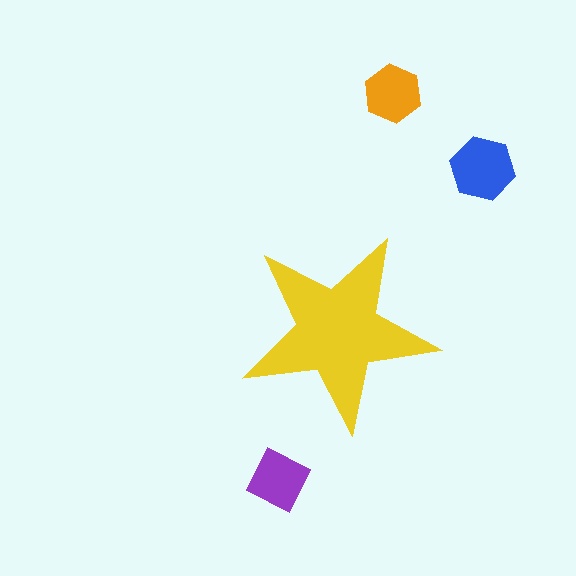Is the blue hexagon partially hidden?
No, the blue hexagon is fully visible.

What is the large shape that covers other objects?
A yellow star.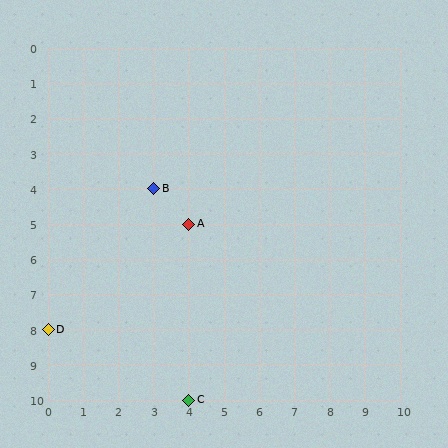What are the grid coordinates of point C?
Point C is at grid coordinates (4, 10).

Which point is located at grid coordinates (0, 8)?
Point D is at (0, 8).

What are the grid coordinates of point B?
Point B is at grid coordinates (3, 4).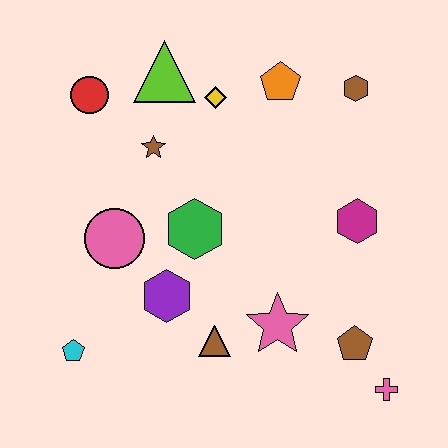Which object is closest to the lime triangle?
The yellow diamond is closest to the lime triangle.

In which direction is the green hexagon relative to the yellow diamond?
The green hexagon is below the yellow diamond.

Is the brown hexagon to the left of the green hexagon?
No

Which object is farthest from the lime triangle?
The pink cross is farthest from the lime triangle.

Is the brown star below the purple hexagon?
No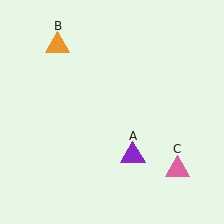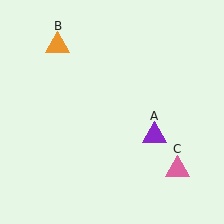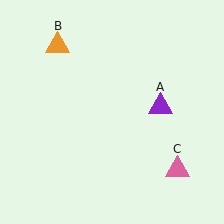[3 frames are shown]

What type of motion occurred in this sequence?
The purple triangle (object A) rotated counterclockwise around the center of the scene.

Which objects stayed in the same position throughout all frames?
Orange triangle (object B) and pink triangle (object C) remained stationary.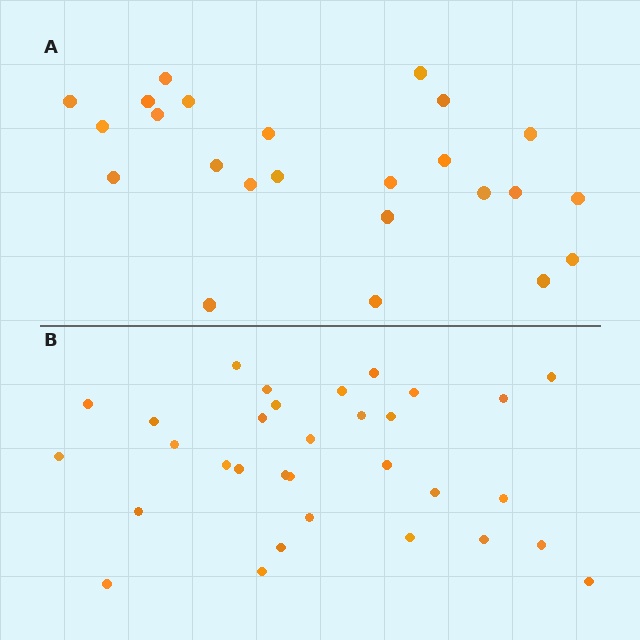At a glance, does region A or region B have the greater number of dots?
Region B (the bottom region) has more dots.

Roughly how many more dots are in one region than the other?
Region B has roughly 8 or so more dots than region A.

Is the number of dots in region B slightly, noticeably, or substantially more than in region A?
Region B has noticeably more, but not dramatically so. The ratio is roughly 1.3 to 1.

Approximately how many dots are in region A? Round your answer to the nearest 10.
About 20 dots. (The exact count is 24, which rounds to 20.)